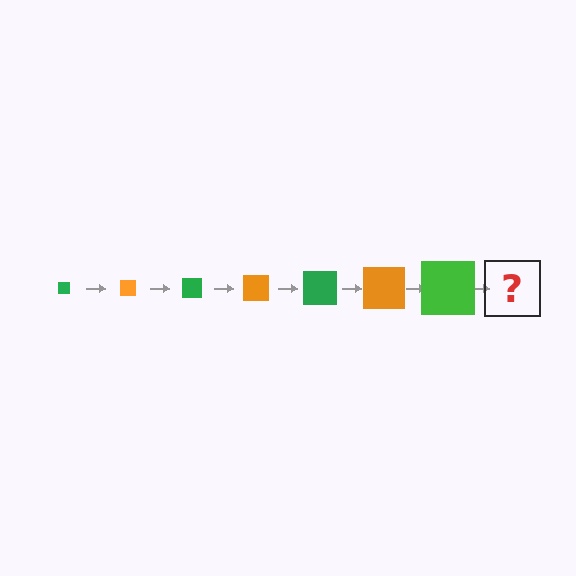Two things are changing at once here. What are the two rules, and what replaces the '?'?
The two rules are that the square grows larger each step and the color cycles through green and orange. The '?' should be an orange square, larger than the previous one.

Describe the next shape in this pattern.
It should be an orange square, larger than the previous one.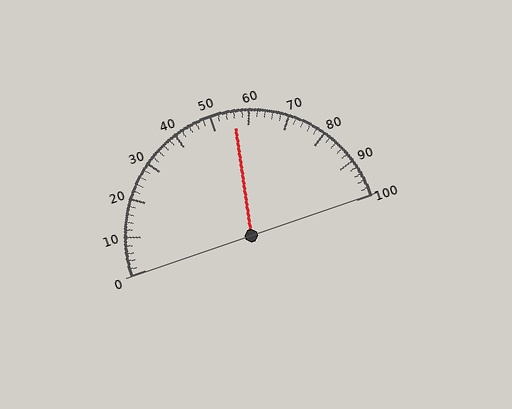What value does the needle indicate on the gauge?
The needle indicates approximately 56.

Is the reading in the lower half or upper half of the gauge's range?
The reading is in the upper half of the range (0 to 100).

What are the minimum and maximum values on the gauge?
The gauge ranges from 0 to 100.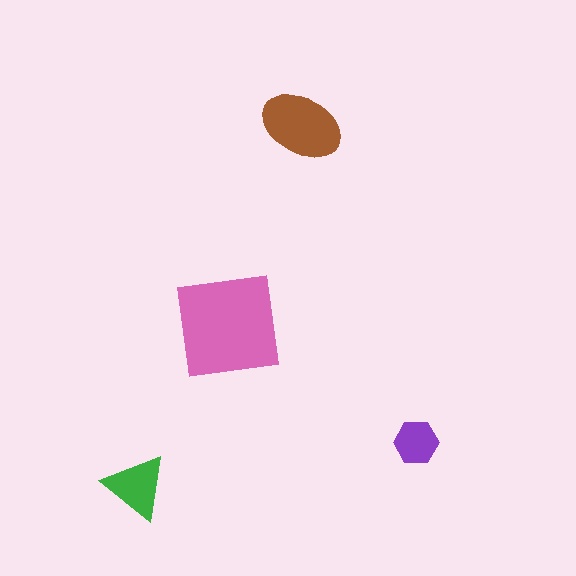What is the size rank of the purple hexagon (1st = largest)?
4th.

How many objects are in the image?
There are 4 objects in the image.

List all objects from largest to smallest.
The pink square, the brown ellipse, the green triangle, the purple hexagon.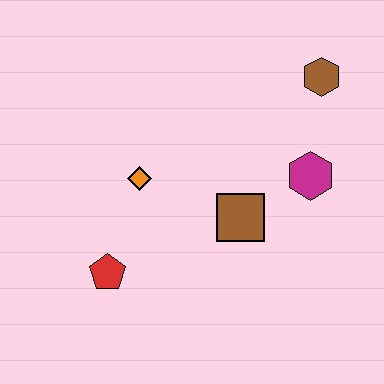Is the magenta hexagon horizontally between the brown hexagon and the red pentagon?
Yes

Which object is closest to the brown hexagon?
The magenta hexagon is closest to the brown hexagon.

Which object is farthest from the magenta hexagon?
The red pentagon is farthest from the magenta hexagon.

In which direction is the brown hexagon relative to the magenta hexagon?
The brown hexagon is above the magenta hexagon.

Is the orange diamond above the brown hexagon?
No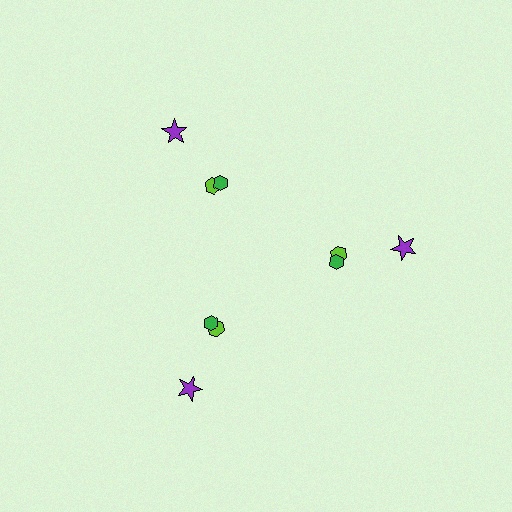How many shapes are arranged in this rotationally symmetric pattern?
There are 9 shapes, arranged in 3 groups of 3.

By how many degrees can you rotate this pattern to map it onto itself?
The pattern maps onto itself every 120 degrees of rotation.